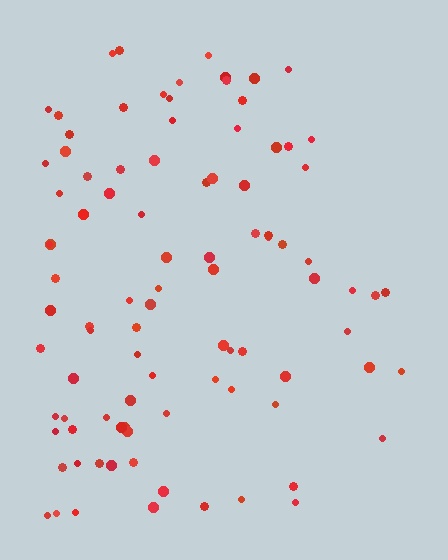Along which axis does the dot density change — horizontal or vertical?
Horizontal.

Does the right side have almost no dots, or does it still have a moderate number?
Still a moderate number, just noticeably fewer than the left.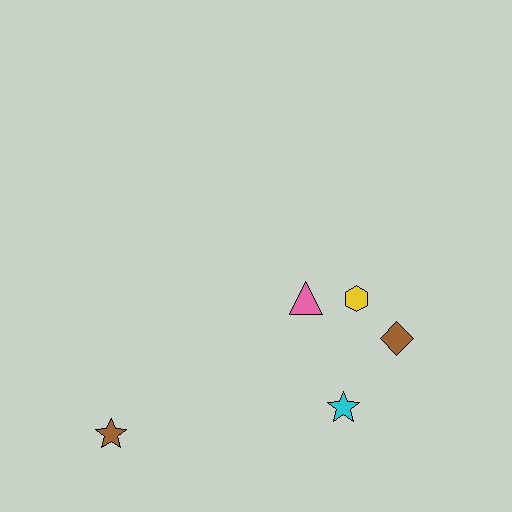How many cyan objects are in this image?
There is 1 cyan object.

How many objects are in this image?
There are 5 objects.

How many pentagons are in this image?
There are no pentagons.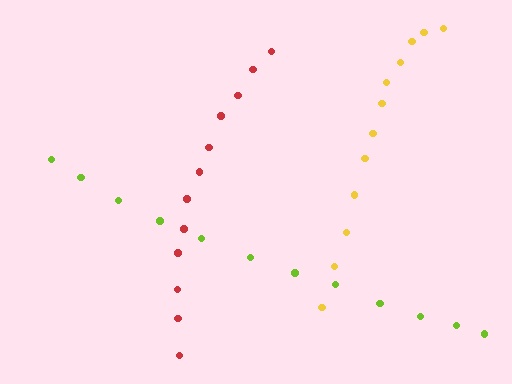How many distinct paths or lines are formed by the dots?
There are 3 distinct paths.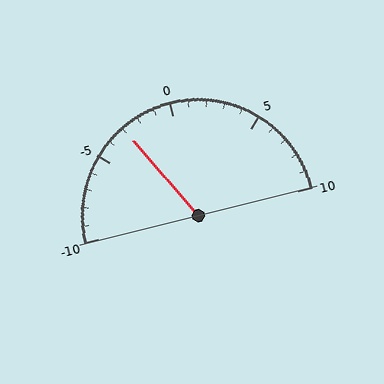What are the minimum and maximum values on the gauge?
The gauge ranges from -10 to 10.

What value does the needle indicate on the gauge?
The needle indicates approximately -3.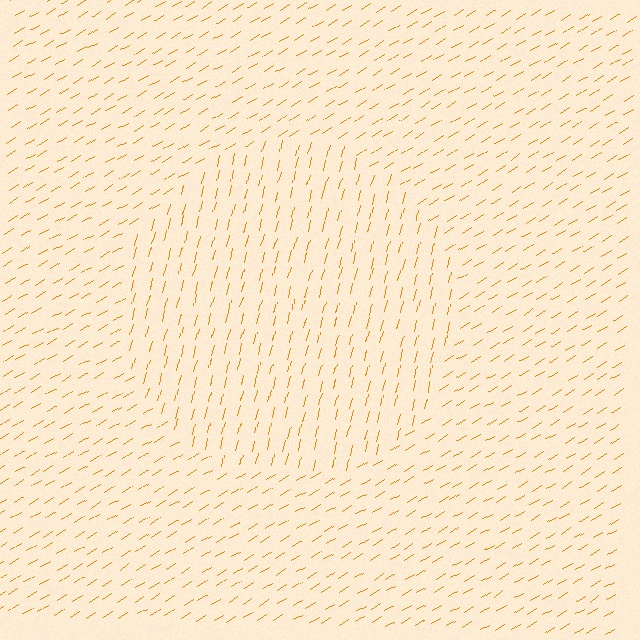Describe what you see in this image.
The image is filled with small orange line segments. A circle region in the image has lines oriented differently from the surrounding lines, creating a visible texture boundary.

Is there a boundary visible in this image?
Yes, there is a texture boundary formed by a change in line orientation.